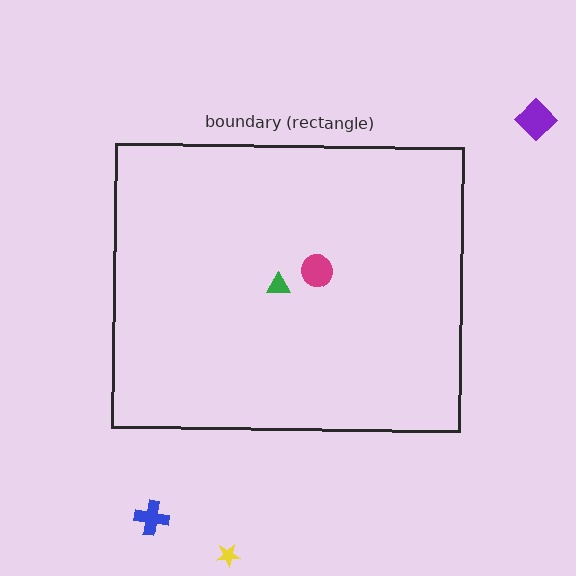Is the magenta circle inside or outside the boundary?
Inside.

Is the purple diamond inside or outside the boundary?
Outside.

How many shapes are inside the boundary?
2 inside, 3 outside.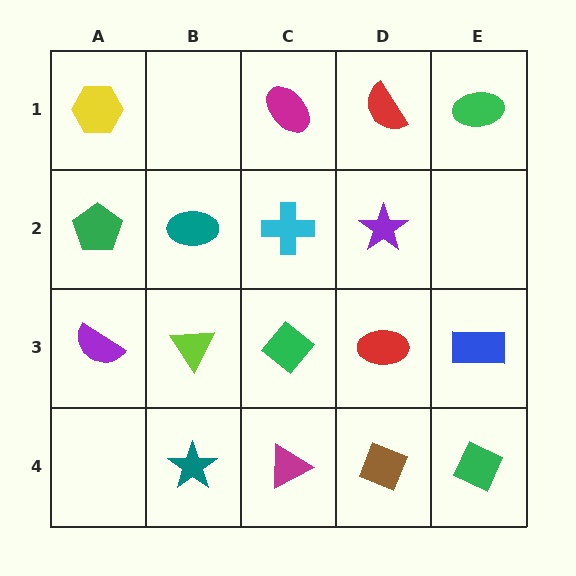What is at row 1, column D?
A red semicircle.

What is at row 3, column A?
A purple semicircle.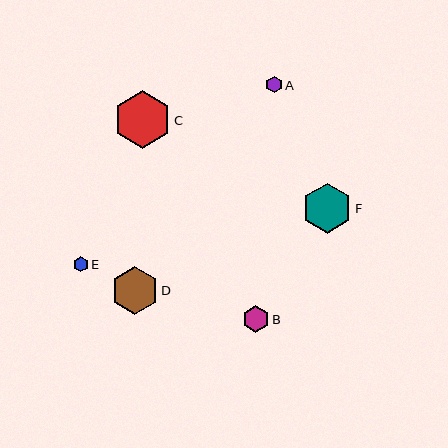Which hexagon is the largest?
Hexagon C is the largest with a size of approximately 57 pixels.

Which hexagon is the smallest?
Hexagon E is the smallest with a size of approximately 15 pixels.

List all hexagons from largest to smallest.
From largest to smallest: C, F, D, B, A, E.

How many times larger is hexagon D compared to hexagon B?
Hexagon D is approximately 1.8 times the size of hexagon B.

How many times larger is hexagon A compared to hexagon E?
Hexagon A is approximately 1.1 times the size of hexagon E.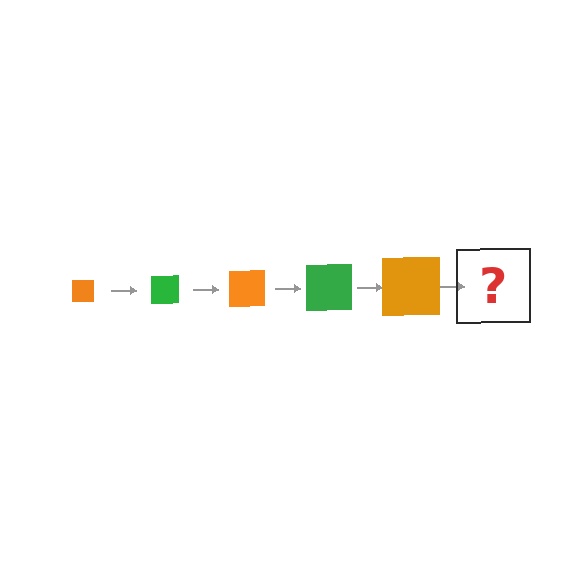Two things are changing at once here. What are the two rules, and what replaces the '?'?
The two rules are that the square grows larger each step and the color cycles through orange and green. The '?' should be a green square, larger than the previous one.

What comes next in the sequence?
The next element should be a green square, larger than the previous one.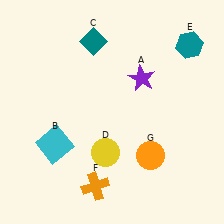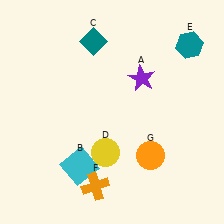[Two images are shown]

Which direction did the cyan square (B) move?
The cyan square (B) moved right.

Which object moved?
The cyan square (B) moved right.